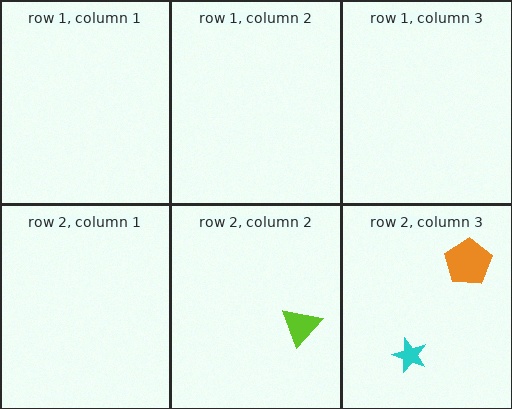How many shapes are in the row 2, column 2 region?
1.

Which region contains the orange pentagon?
The row 2, column 3 region.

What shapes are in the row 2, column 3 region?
The orange pentagon, the cyan star.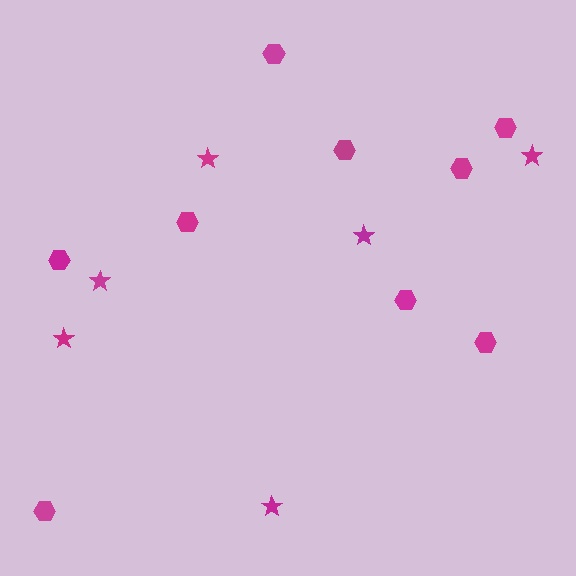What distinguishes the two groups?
There are 2 groups: one group of stars (6) and one group of hexagons (9).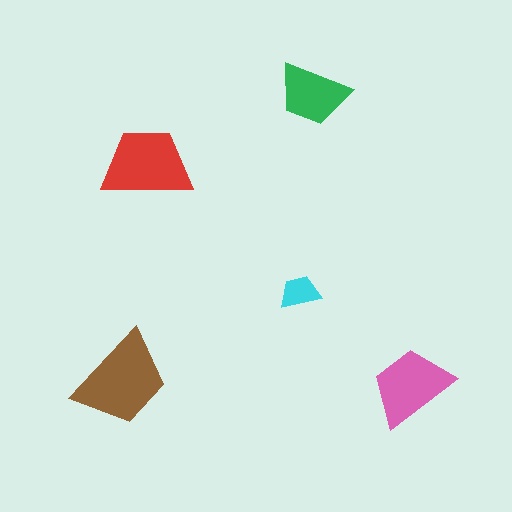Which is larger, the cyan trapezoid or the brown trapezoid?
The brown one.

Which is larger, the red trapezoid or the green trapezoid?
The red one.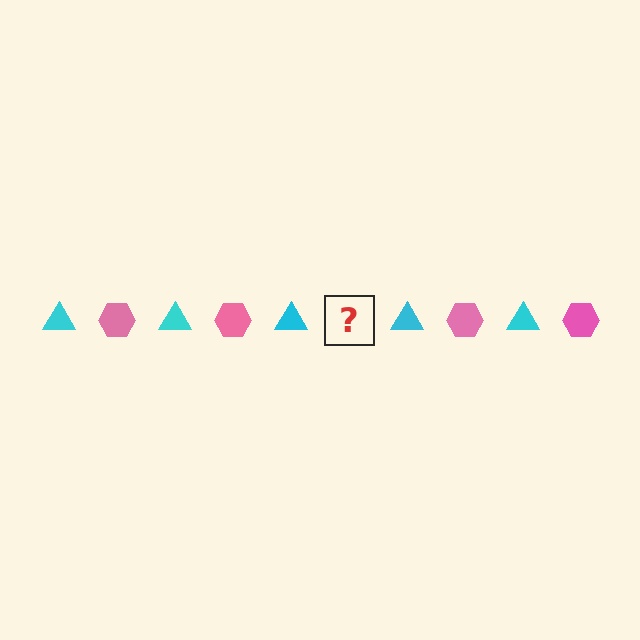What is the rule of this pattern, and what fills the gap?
The rule is that the pattern alternates between cyan triangle and pink hexagon. The gap should be filled with a pink hexagon.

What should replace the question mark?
The question mark should be replaced with a pink hexagon.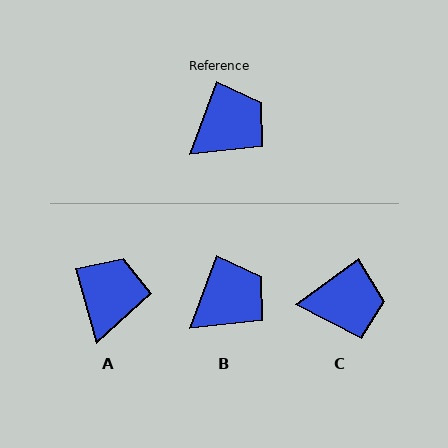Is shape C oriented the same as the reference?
No, it is off by about 34 degrees.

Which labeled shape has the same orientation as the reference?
B.